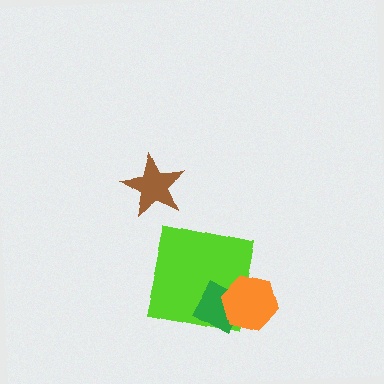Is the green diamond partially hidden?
Yes, it is partially covered by another shape.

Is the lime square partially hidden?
Yes, it is partially covered by another shape.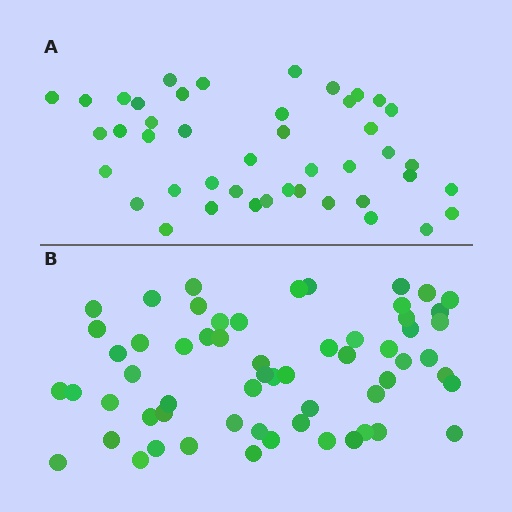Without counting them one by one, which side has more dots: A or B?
Region B (the bottom region) has more dots.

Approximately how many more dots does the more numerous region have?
Region B has approximately 15 more dots than region A.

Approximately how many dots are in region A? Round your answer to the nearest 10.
About 40 dots. (The exact count is 44, which rounds to 40.)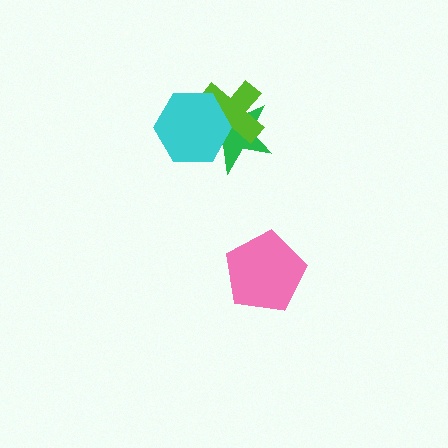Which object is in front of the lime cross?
The cyan hexagon is in front of the lime cross.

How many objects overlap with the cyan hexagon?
2 objects overlap with the cyan hexagon.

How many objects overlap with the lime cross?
2 objects overlap with the lime cross.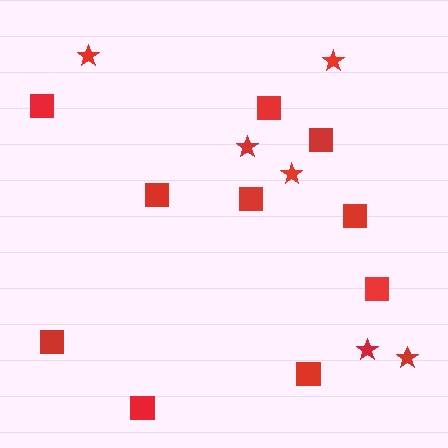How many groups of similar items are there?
There are 2 groups: one group of squares (10) and one group of stars (6).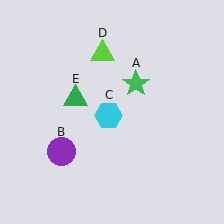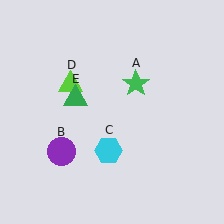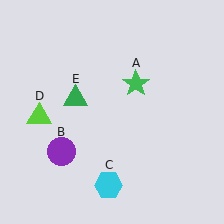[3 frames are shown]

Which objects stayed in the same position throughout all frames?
Green star (object A) and purple circle (object B) and green triangle (object E) remained stationary.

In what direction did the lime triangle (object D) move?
The lime triangle (object D) moved down and to the left.